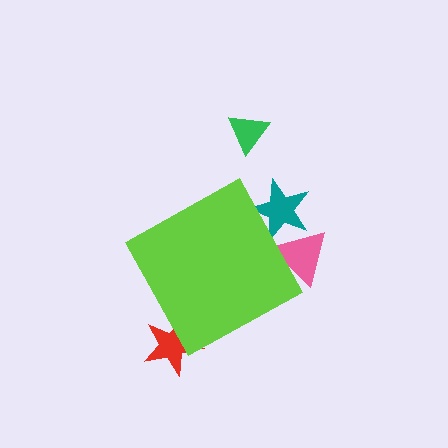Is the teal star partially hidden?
Yes, the teal star is partially hidden behind the lime diamond.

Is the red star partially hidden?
Yes, the red star is partially hidden behind the lime diamond.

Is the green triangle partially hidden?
No, the green triangle is fully visible.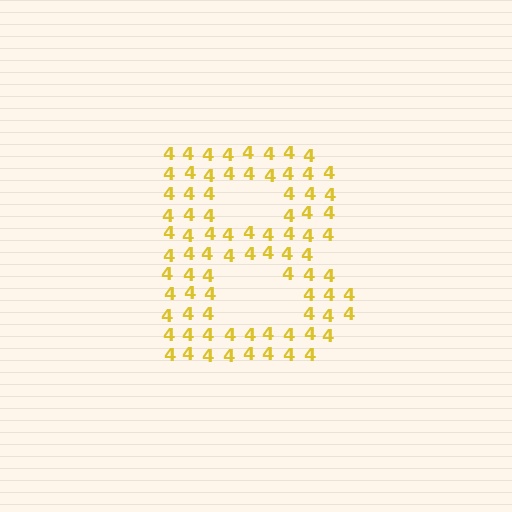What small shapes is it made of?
It is made of small digit 4's.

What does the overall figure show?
The overall figure shows the letter B.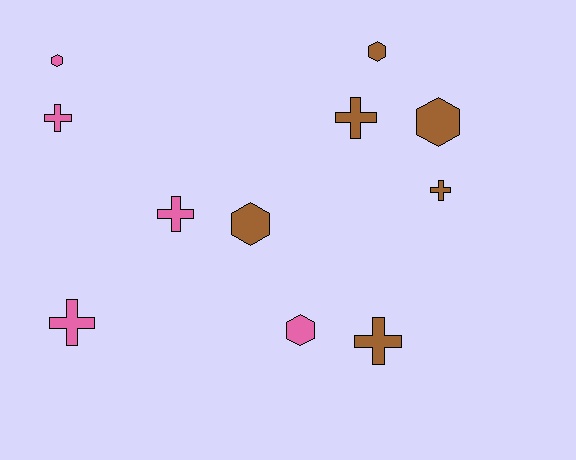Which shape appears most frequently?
Cross, with 6 objects.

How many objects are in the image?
There are 11 objects.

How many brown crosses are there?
There are 3 brown crosses.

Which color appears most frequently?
Brown, with 6 objects.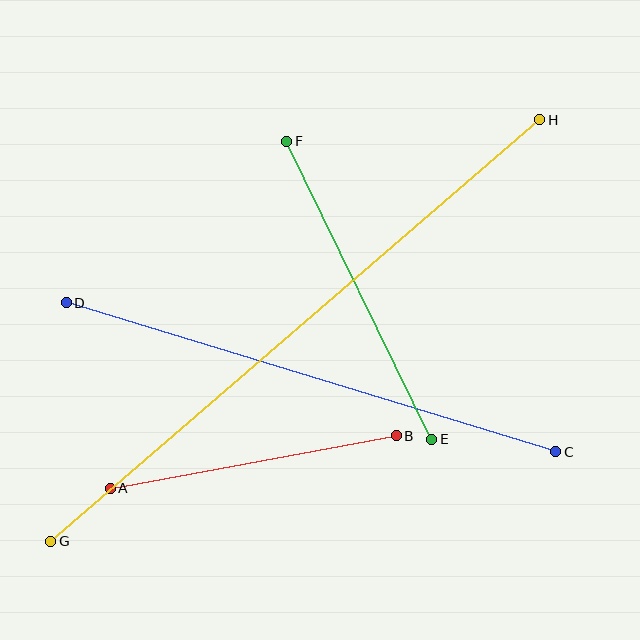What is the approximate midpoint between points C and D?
The midpoint is at approximately (311, 377) pixels.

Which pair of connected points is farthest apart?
Points G and H are farthest apart.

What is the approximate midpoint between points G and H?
The midpoint is at approximately (295, 330) pixels.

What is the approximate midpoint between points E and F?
The midpoint is at approximately (359, 290) pixels.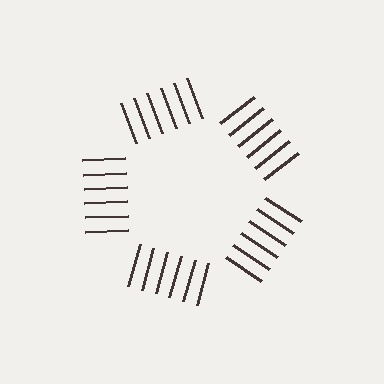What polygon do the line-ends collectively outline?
An illusory pentagon — the line segments terminate on its edges but no continuous stroke is drawn.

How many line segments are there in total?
30 — 6 along each of the 5 edges.